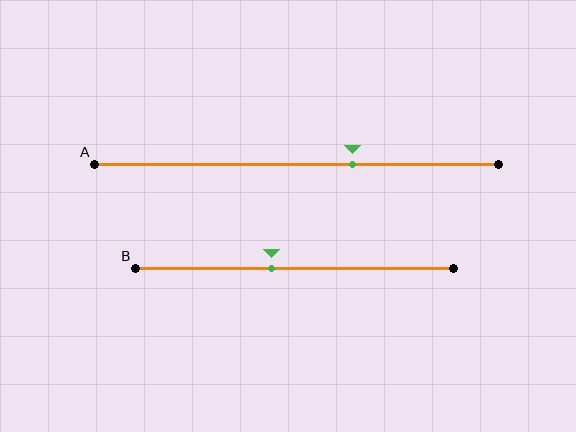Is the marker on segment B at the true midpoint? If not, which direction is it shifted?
No, the marker on segment B is shifted to the left by about 7% of the segment length.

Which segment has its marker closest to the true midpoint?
Segment B has its marker closest to the true midpoint.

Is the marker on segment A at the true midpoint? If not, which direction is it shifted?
No, the marker on segment A is shifted to the right by about 14% of the segment length.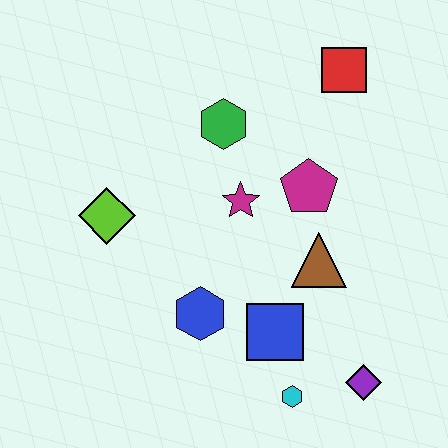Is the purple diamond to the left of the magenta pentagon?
No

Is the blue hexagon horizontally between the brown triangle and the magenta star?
No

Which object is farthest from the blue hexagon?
The red square is farthest from the blue hexagon.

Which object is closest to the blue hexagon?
The blue square is closest to the blue hexagon.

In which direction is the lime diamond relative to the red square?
The lime diamond is to the left of the red square.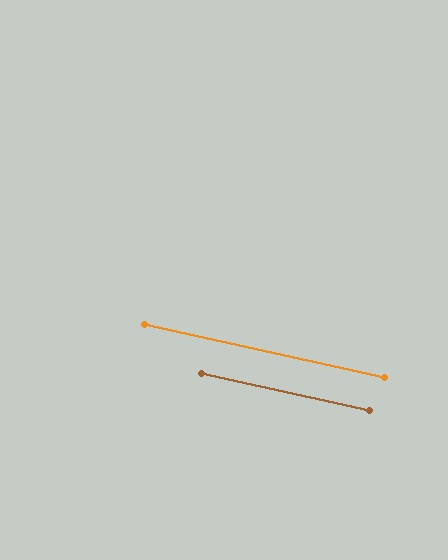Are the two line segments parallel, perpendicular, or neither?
Parallel — their directions differ by only 0.0°.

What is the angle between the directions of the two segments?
Approximately 0 degrees.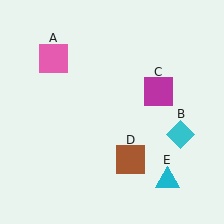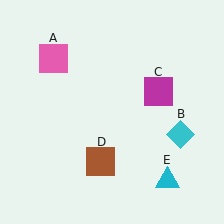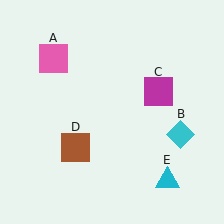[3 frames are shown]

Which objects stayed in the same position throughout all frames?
Pink square (object A) and cyan diamond (object B) and magenta square (object C) and cyan triangle (object E) remained stationary.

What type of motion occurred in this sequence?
The brown square (object D) rotated clockwise around the center of the scene.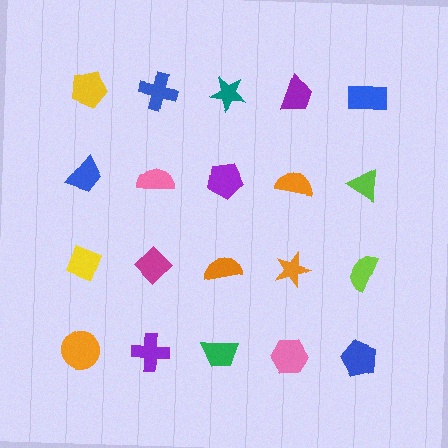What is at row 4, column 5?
A blue pentagon.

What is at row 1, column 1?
A yellow pentagon.